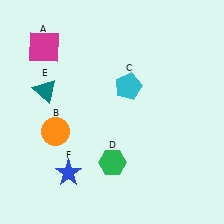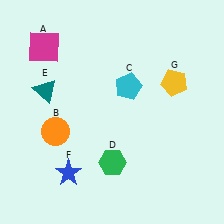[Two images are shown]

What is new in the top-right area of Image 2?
A yellow pentagon (G) was added in the top-right area of Image 2.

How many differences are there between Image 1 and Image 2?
There is 1 difference between the two images.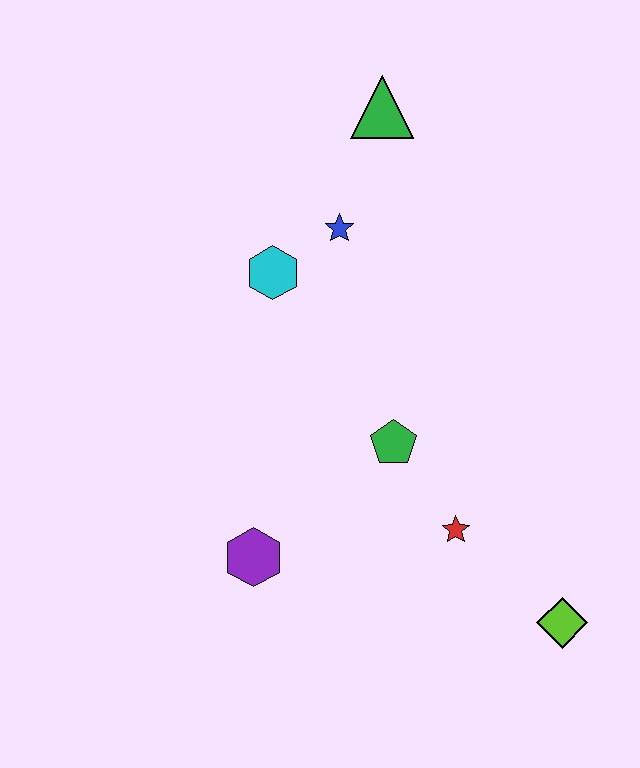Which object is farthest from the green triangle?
The lime diamond is farthest from the green triangle.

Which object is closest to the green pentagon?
The red star is closest to the green pentagon.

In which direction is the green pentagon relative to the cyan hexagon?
The green pentagon is below the cyan hexagon.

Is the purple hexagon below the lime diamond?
No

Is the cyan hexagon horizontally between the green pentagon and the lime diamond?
No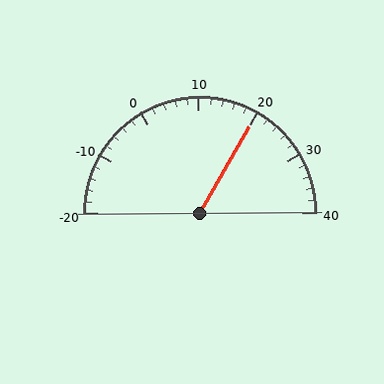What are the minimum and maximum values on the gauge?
The gauge ranges from -20 to 40.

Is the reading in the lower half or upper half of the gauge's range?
The reading is in the upper half of the range (-20 to 40).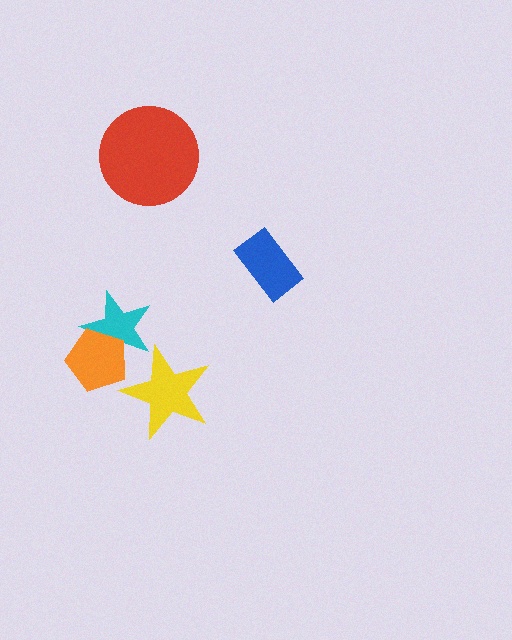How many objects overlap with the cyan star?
1 object overlaps with the cyan star.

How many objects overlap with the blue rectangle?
0 objects overlap with the blue rectangle.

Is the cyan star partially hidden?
Yes, it is partially covered by another shape.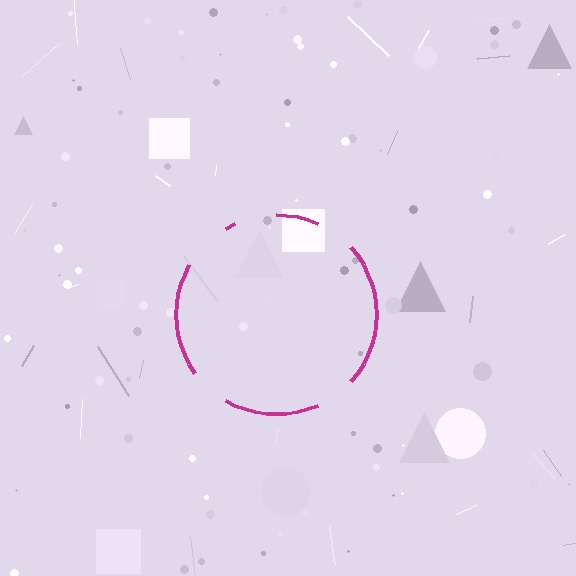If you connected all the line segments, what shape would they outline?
They would outline a circle.